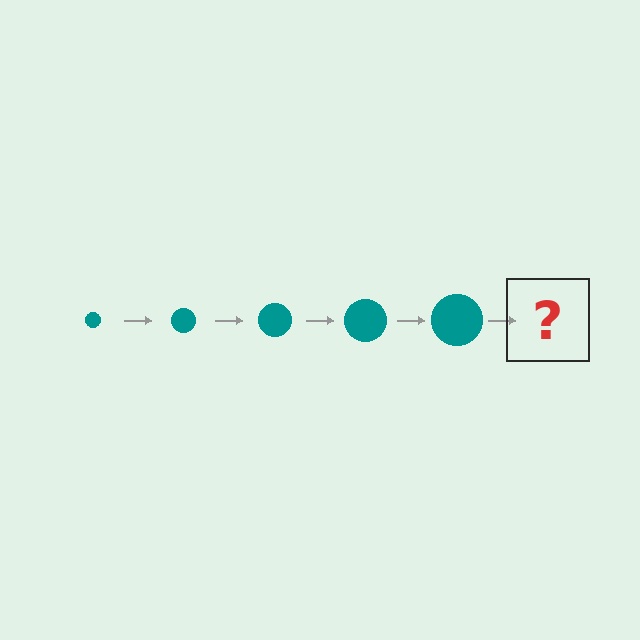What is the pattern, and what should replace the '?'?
The pattern is that the circle gets progressively larger each step. The '?' should be a teal circle, larger than the previous one.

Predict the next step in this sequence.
The next step is a teal circle, larger than the previous one.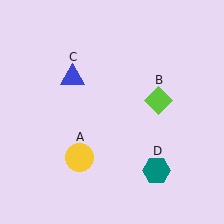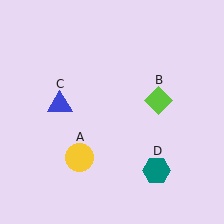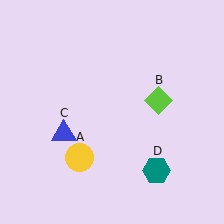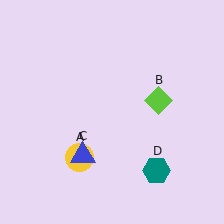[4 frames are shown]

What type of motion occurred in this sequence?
The blue triangle (object C) rotated counterclockwise around the center of the scene.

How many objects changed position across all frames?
1 object changed position: blue triangle (object C).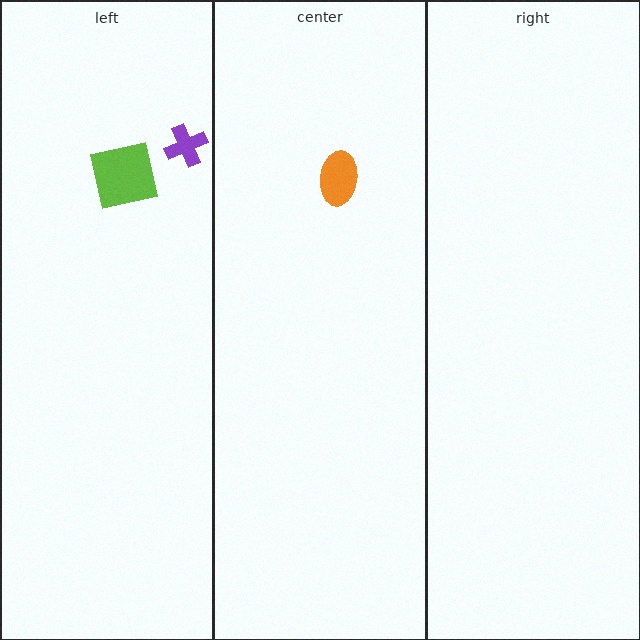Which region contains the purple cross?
The left region.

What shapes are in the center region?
The orange ellipse.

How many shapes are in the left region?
2.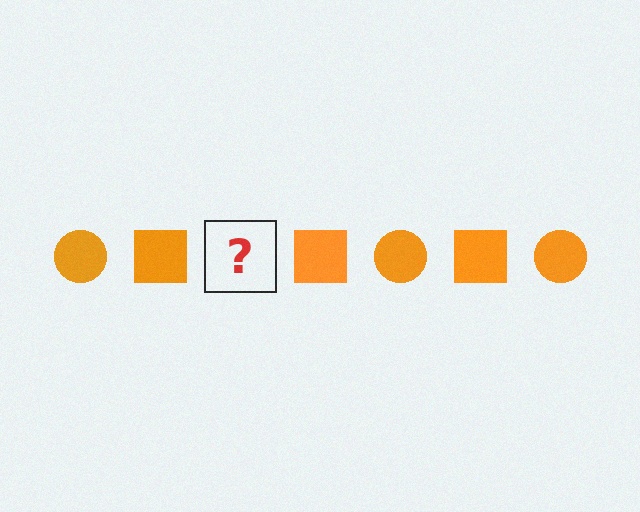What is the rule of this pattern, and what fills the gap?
The rule is that the pattern cycles through circle, square shapes in orange. The gap should be filled with an orange circle.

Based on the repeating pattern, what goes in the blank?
The blank should be an orange circle.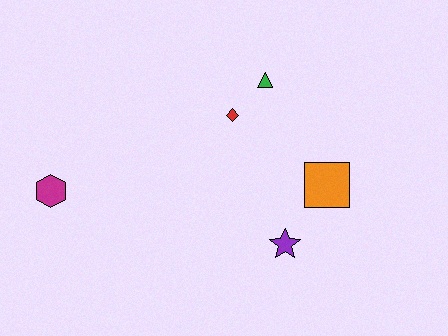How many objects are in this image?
There are 5 objects.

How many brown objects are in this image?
There are no brown objects.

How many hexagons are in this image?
There is 1 hexagon.